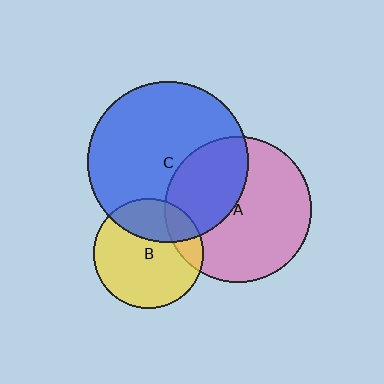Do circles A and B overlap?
Yes.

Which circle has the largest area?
Circle C (blue).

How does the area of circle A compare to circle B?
Approximately 1.8 times.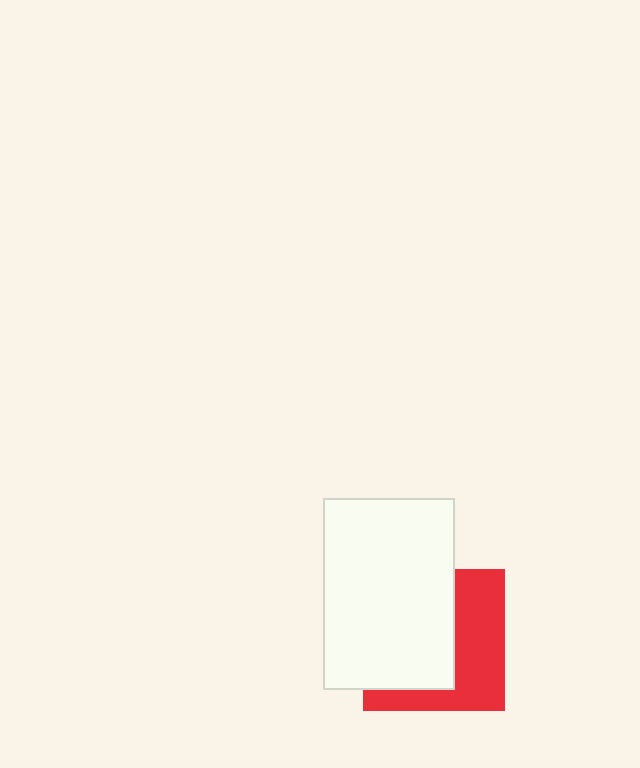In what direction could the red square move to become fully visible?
The red square could move right. That would shift it out from behind the white rectangle entirely.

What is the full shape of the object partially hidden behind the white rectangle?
The partially hidden object is a red square.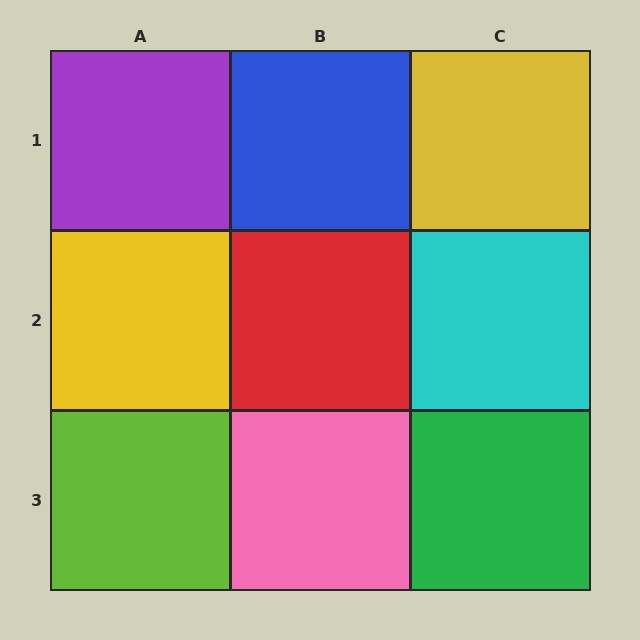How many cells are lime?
1 cell is lime.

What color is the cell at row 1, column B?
Blue.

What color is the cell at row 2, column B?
Red.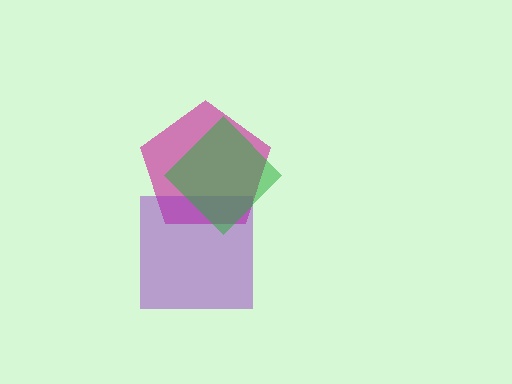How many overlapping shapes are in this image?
There are 3 overlapping shapes in the image.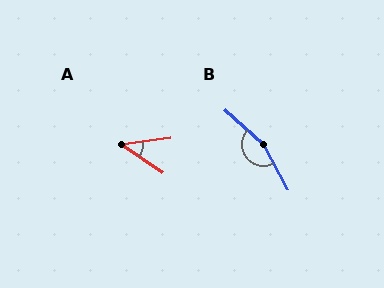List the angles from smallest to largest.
A (41°), B (160°).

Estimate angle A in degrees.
Approximately 41 degrees.